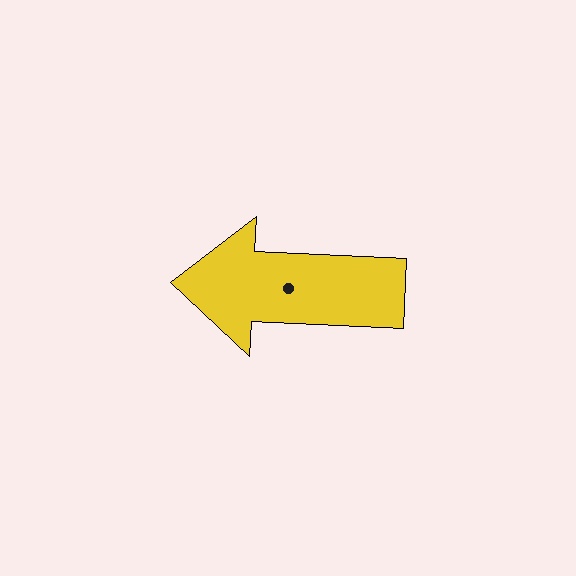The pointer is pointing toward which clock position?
Roughly 9 o'clock.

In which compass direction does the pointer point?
West.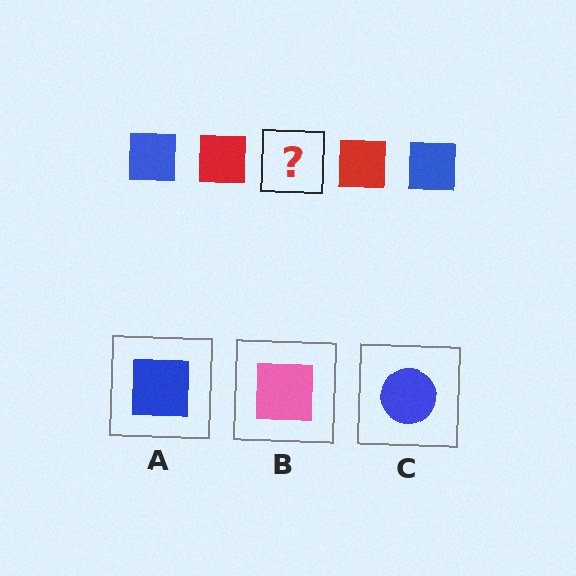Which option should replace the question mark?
Option A.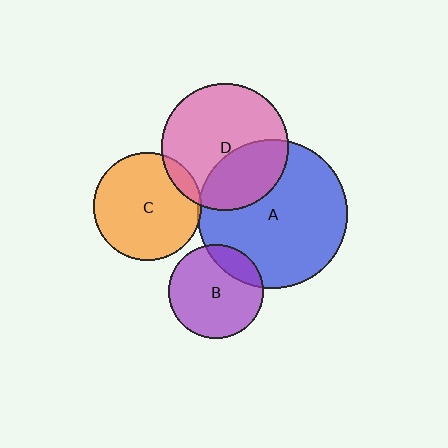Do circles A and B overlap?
Yes.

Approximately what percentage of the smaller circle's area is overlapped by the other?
Approximately 20%.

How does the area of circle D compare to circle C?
Approximately 1.4 times.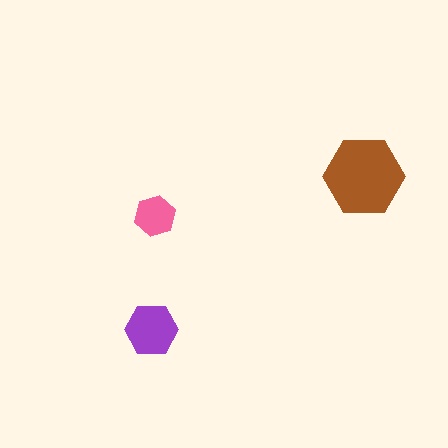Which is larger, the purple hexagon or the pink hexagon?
The purple one.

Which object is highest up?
The brown hexagon is topmost.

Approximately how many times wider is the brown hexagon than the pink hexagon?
About 2 times wider.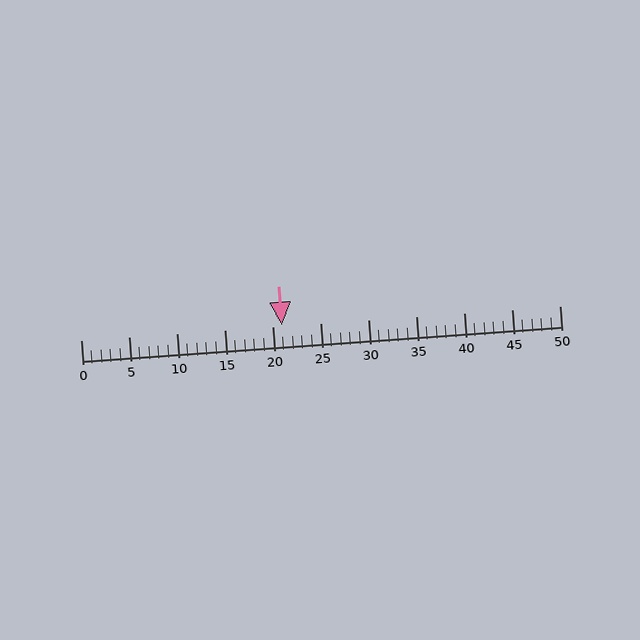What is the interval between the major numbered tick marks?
The major tick marks are spaced 5 units apart.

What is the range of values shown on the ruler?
The ruler shows values from 0 to 50.